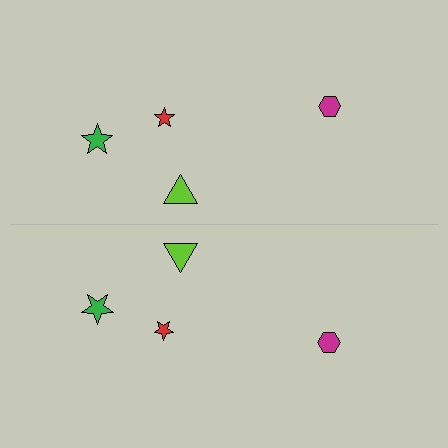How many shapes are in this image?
There are 8 shapes in this image.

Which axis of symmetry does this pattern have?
The pattern has a horizontal axis of symmetry running through the center of the image.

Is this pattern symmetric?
Yes, this pattern has bilateral (reflection) symmetry.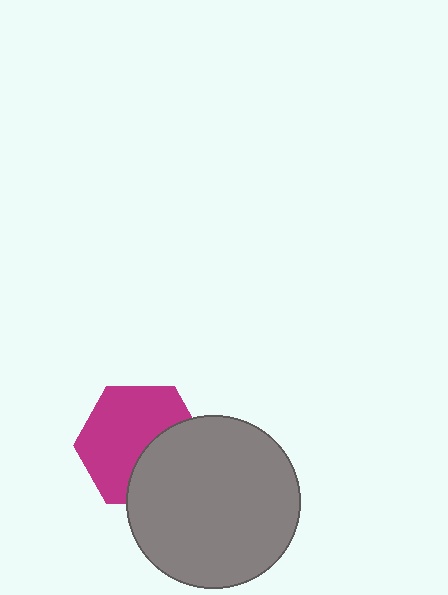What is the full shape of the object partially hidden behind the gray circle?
The partially hidden object is a magenta hexagon.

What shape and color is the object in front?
The object in front is a gray circle.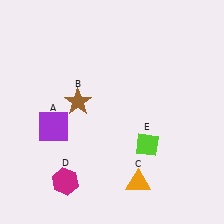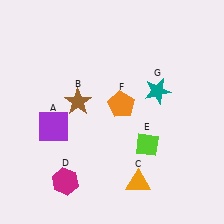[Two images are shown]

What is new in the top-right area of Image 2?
A teal star (G) was added in the top-right area of Image 2.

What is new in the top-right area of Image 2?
An orange pentagon (F) was added in the top-right area of Image 2.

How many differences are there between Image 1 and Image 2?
There are 2 differences between the two images.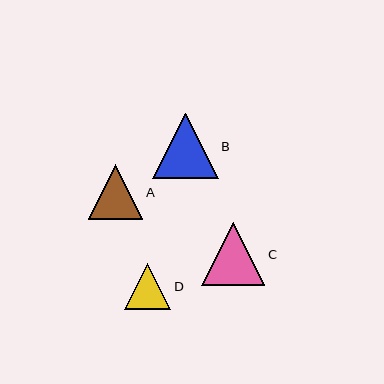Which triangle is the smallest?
Triangle D is the smallest with a size of approximately 46 pixels.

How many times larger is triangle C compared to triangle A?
Triangle C is approximately 1.2 times the size of triangle A.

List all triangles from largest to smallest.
From largest to smallest: B, C, A, D.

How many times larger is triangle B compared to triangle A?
Triangle B is approximately 1.2 times the size of triangle A.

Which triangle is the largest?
Triangle B is the largest with a size of approximately 65 pixels.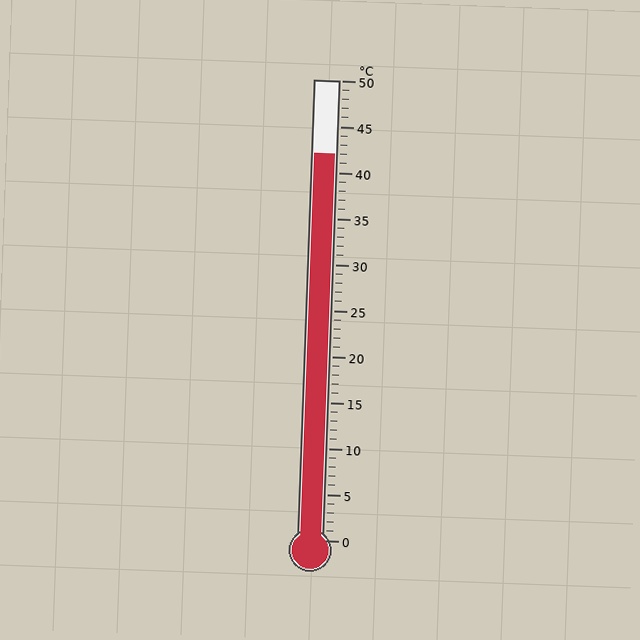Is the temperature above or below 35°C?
The temperature is above 35°C.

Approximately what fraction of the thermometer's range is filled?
The thermometer is filled to approximately 85% of its range.